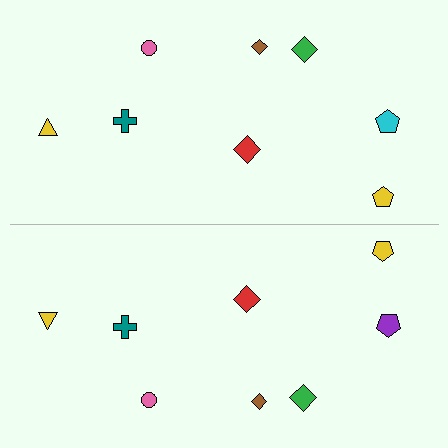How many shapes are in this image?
There are 16 shapes in this image.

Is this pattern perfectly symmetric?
No, the pattern is not perfectly symmetric. The purple pentagon on the bottom side breaks the symmetry — its mirror counterpart is cyan.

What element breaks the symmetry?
The purple pentagon on the bottom side breaks the symmetry — its mirror counterpart is cyan.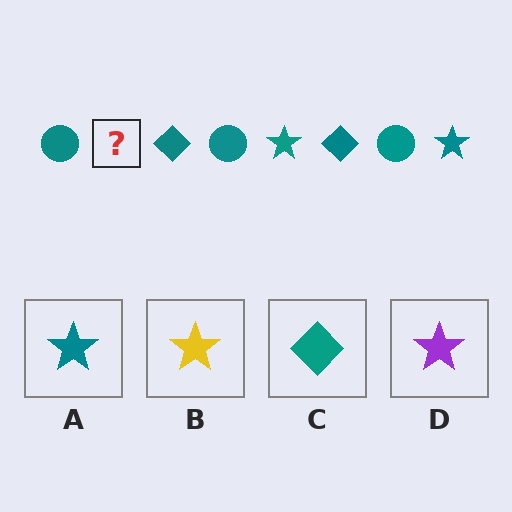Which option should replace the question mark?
Option A.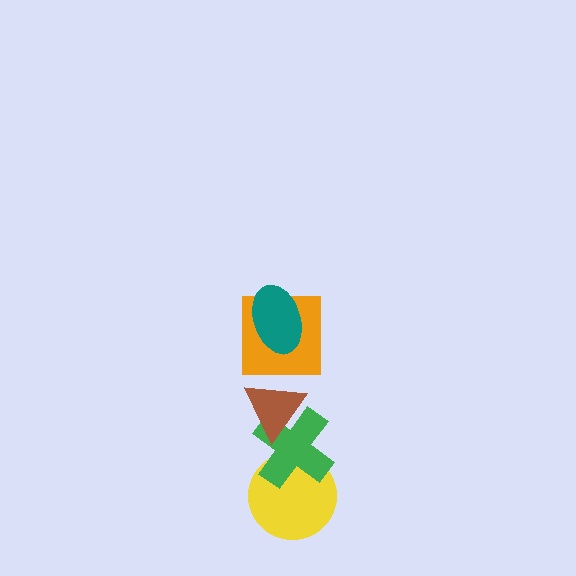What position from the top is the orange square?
The orange square is 2nd from the top.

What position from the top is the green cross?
The green cross is 4th from the top.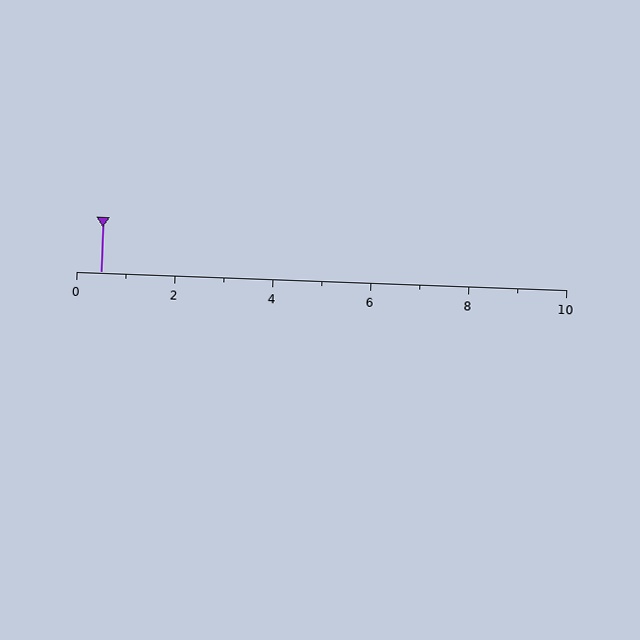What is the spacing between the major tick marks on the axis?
The major ticks are spaced 2 apart.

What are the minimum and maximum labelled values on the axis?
The axis runs from 0 to 10.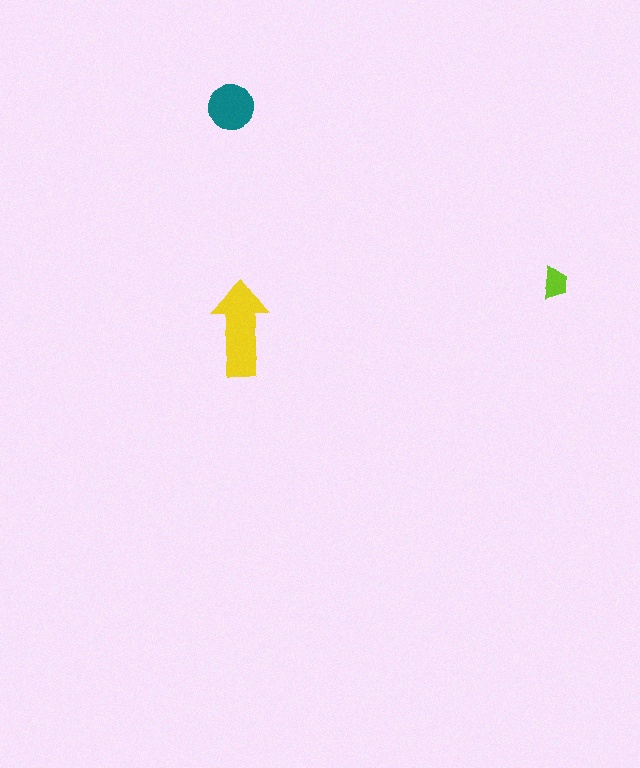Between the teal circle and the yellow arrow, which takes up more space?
The yellow arrow.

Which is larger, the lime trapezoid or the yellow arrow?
The yellow arrow.